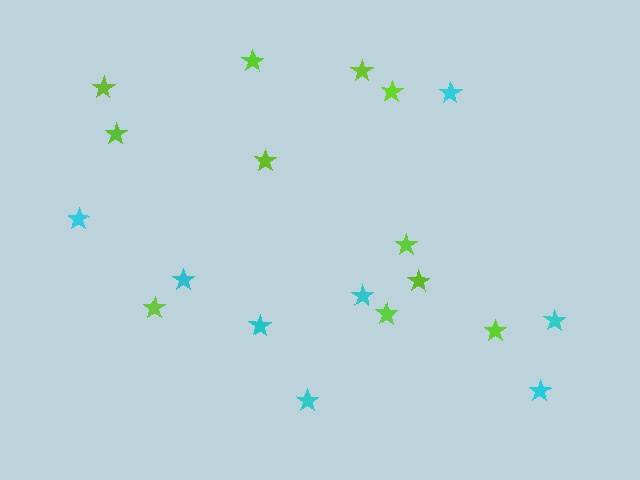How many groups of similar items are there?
There are 2 groups: one group of cyan stars (8) and one group of lime stars (11).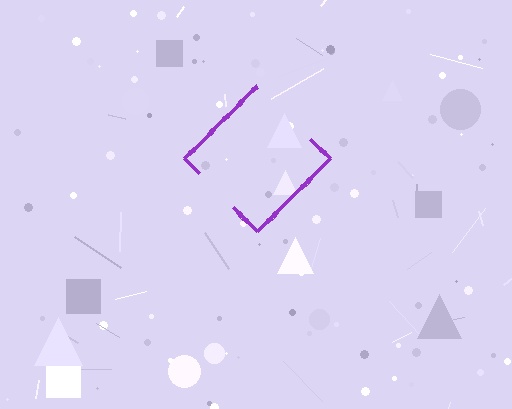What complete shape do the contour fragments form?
The contour fragments form a diamond.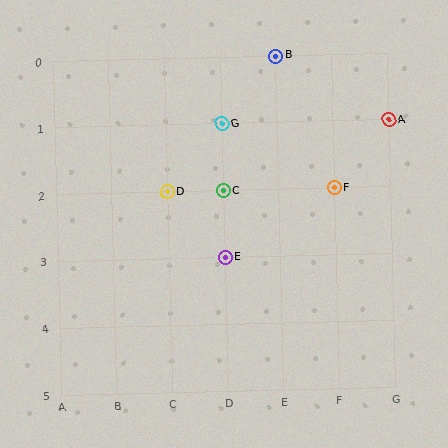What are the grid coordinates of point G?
Point G is at grid coordinates (D, 1).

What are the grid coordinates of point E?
Point E is at grid coordinates (D, 3).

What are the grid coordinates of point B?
Point B is at grid coordinates (E, 0).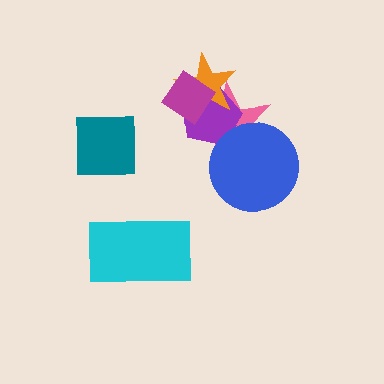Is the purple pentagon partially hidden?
Yes, it is partially covered by another shape.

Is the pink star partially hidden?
Yes, it is partially covered by another shape.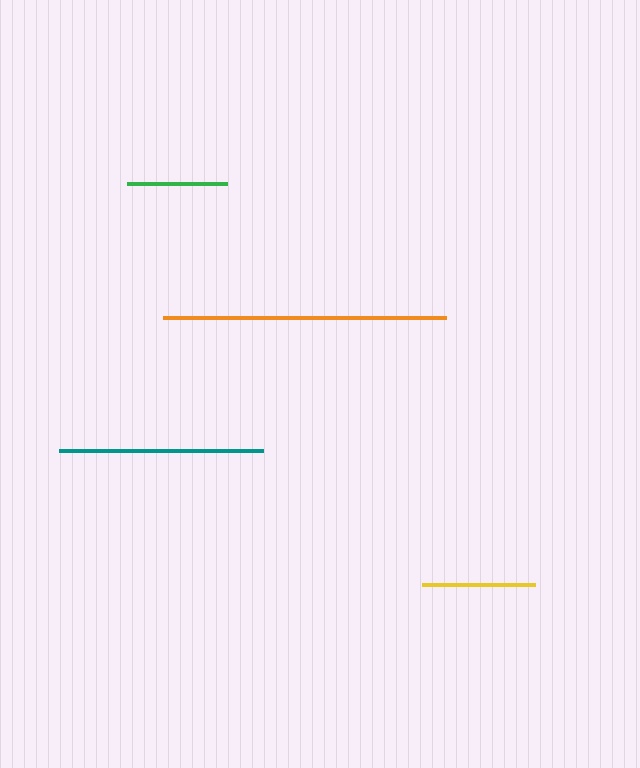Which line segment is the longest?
The orange line is the longest at approximately 282 pixels.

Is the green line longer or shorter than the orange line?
The orange line is longer than the green line.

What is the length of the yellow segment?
The yellow segment is approximately 113 pixels long.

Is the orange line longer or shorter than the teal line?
The orange line is longer than the teal line.